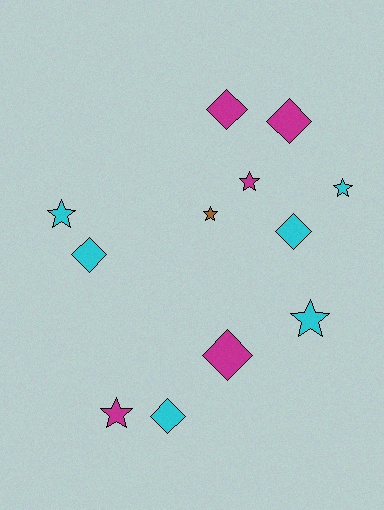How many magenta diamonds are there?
There are 3 magenta diamonds.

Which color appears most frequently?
Cyan, with 6 objects.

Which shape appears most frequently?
Star, with 6 objects.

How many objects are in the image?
There are 12 objects.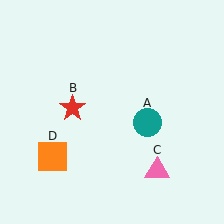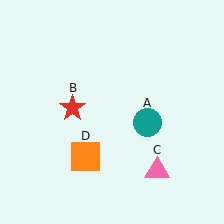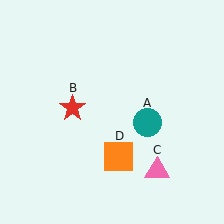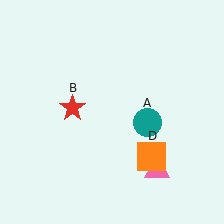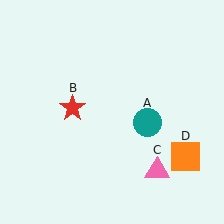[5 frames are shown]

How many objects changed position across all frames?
1 object changed position: orange square (object D).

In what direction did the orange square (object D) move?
The orange square (object D) moved right.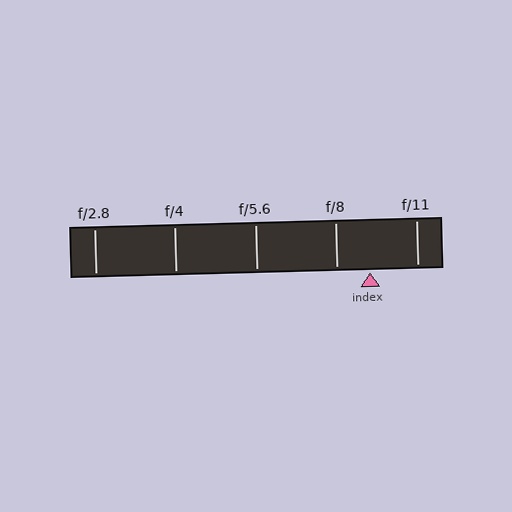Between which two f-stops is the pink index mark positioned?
The index mark is between f/8 and f/11.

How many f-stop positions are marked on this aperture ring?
There are 5 f-stop positions marked.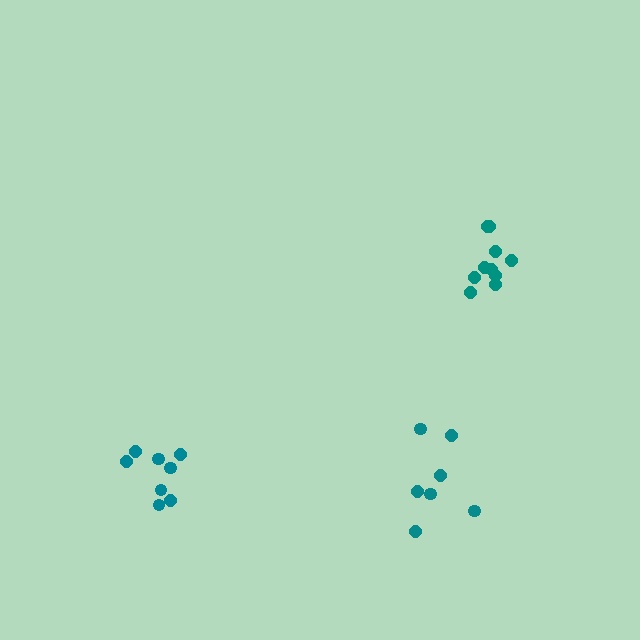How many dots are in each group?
Group 1: 7 dots, Group 2: 8 dots, Group 3: 10 dots (25 total).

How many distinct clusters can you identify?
There are 3 distinct clusters.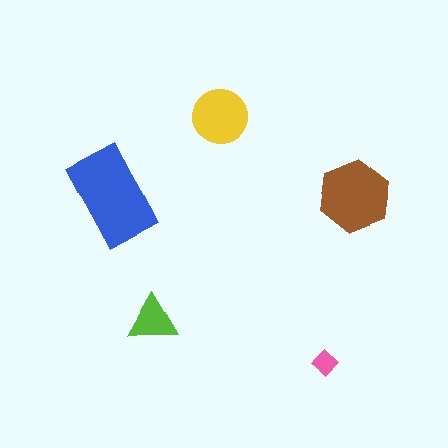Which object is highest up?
The yellow circle is topmost.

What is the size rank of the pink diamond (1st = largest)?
5th.